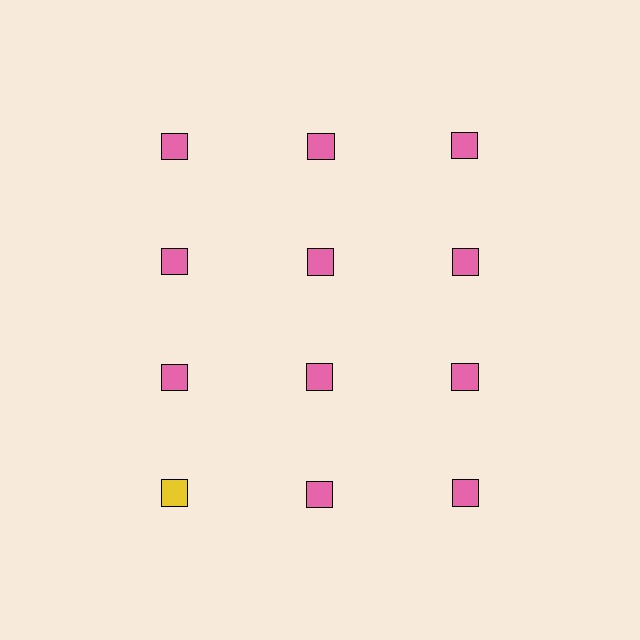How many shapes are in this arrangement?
There are 12 shapes arranged in a grid pattern.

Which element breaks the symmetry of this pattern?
The yellow square in the fourth row, leftmost column breaks the symmetry. All other shapes are pink squares.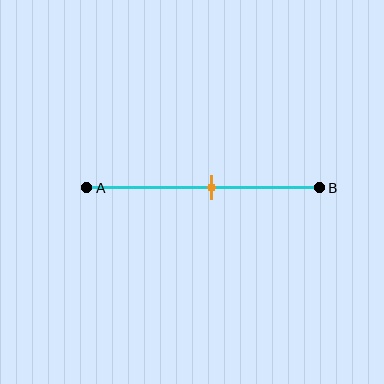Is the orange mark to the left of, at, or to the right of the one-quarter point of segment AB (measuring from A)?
The orange mark is to the right of the one-quarter point of segment AB.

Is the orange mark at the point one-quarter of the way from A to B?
No, the mark is at about 55% from A, not at the 25% one-quarter point.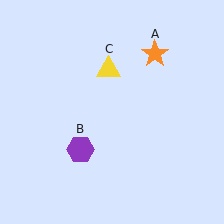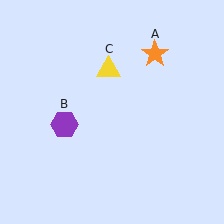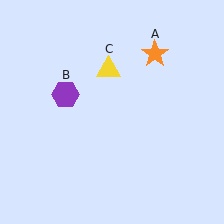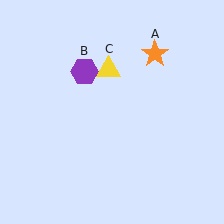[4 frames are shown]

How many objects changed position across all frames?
1 object changed position: purple hexagon (object B).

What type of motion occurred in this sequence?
The purple hexagon (object B) rotated clockwise around the center of the scene.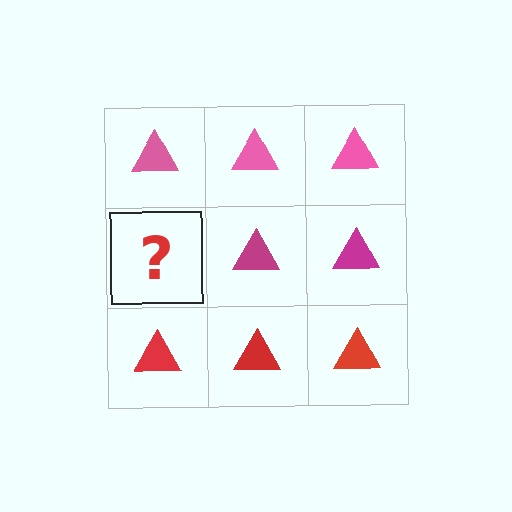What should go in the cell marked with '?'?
The missing cell should contain a magenta triangle.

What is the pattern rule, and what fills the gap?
The rule is that each row has a consistent color. The gap should be filled with a magenta triangle.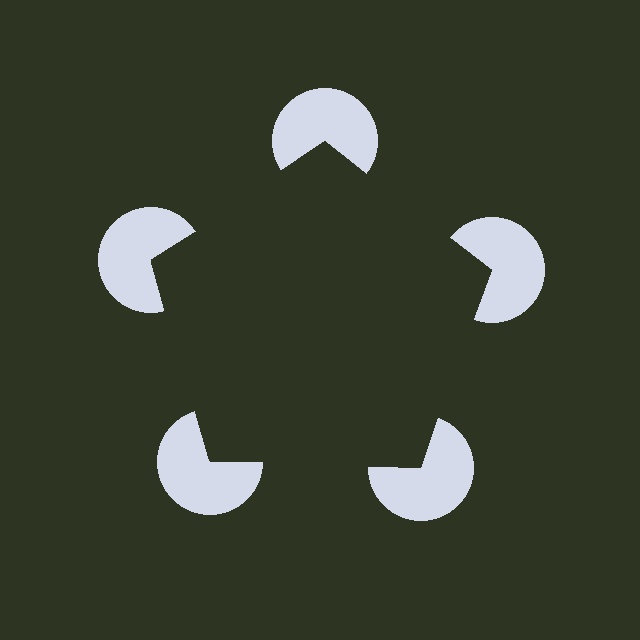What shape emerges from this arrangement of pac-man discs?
An illusory pentagon — its edges are inferred from the aligned wedge cuts in the pac-man discs, not physically drawn.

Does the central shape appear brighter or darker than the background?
It typically appears slightly darker than the background, even though no actual brightness change is drawn.